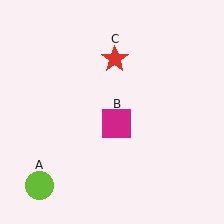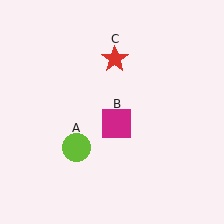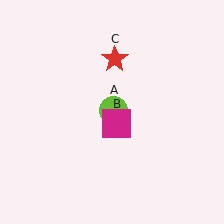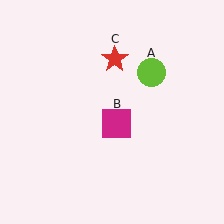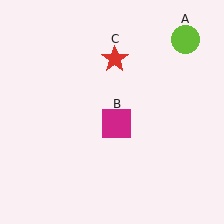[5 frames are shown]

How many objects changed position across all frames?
1 object changed position: lime circle (object A).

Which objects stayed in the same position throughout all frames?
Magenta square (object B) and red star (object C) remained stationary.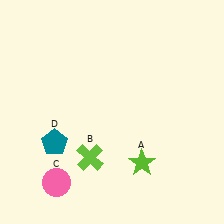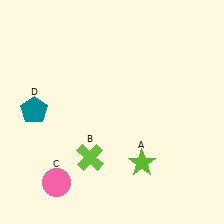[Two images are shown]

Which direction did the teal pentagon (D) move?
The teal pentagon (D) moved up.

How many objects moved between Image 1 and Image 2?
1 object moved between the two images.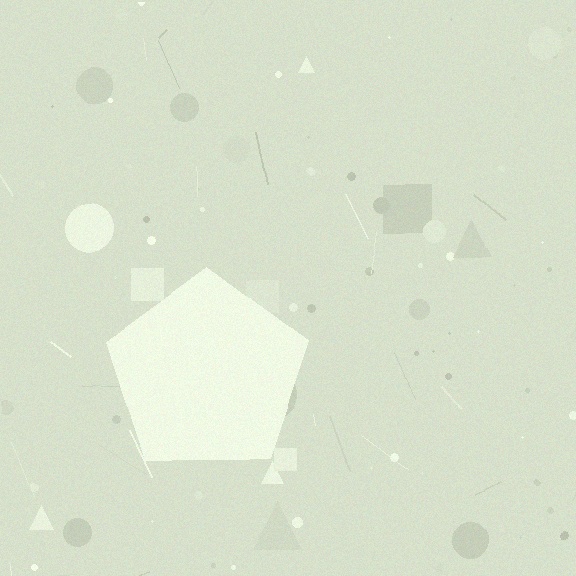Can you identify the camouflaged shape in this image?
The camouflaged shape is a pentagon.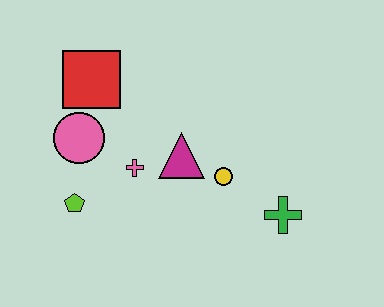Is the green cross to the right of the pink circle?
Yes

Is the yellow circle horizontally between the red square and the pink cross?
No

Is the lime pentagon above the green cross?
Yes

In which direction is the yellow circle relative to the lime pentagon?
The yellow circle is to the right of the lime pentagon.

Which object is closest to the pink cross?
The magenta triangle is closest to the pink cross.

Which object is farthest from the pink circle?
The green cross is farthest from the pink circle.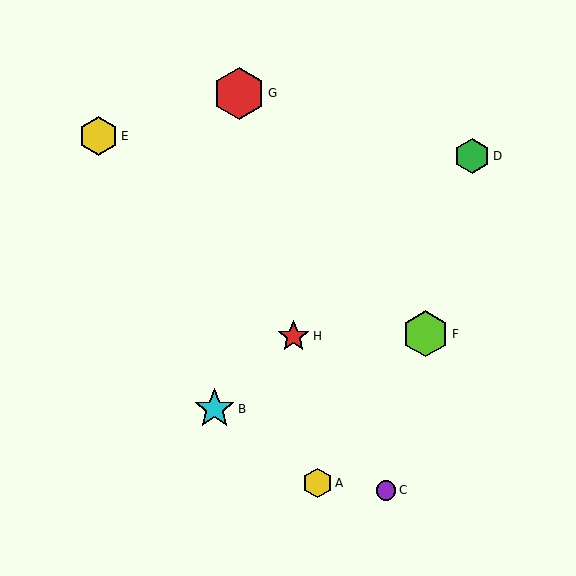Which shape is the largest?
The red hexagon (labeled G) is the largest.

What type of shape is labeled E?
Shape E is a yellow hexagon.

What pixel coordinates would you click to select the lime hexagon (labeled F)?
Click at (426, 334) to select the lime hexagon F.